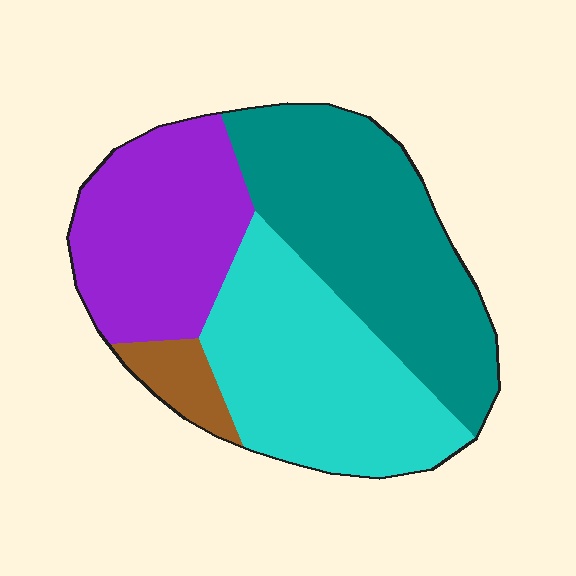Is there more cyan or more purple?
Cyan.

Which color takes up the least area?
Brown, at roughly 5%.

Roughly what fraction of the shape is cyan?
Cyan takes up about one third (1/3) of the shape.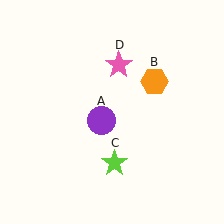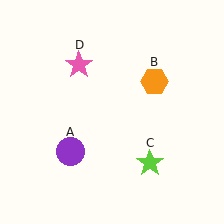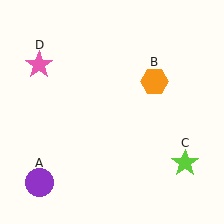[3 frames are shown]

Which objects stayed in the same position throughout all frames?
Orange hexagon (object B) remained stationary.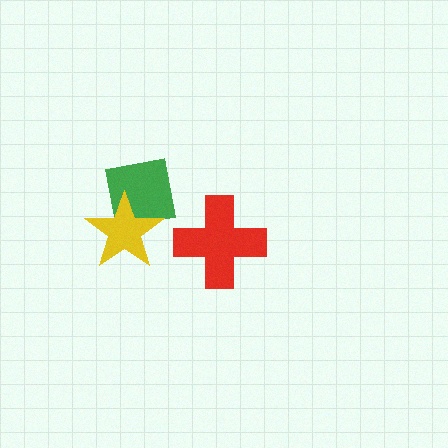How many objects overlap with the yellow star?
1 object overlaps with the yellow star.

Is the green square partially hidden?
Yes, it is partially covered by another shape.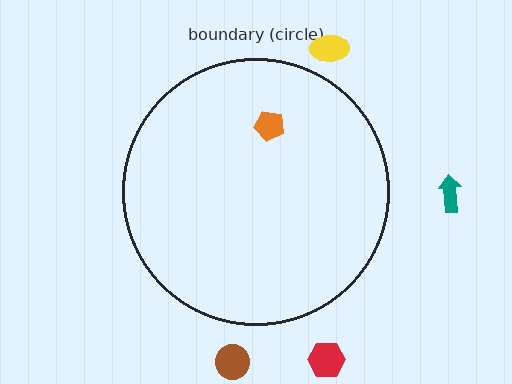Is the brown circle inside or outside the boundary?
Outside.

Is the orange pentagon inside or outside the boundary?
Inside.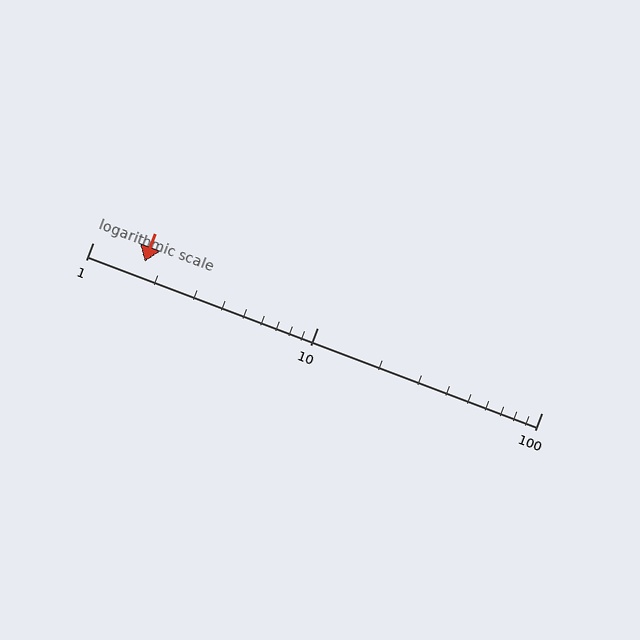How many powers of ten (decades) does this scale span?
The scale spans 2 decades, from 1 to 100.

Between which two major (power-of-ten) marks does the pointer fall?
The pointer is between 1 and 10.